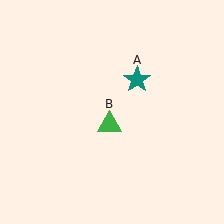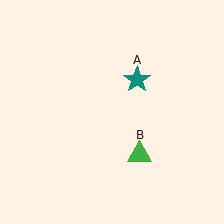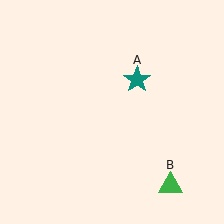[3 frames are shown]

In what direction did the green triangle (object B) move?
The green triangle (object B) moved down and to the right.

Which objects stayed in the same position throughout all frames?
Teal star (object A) remained stationary.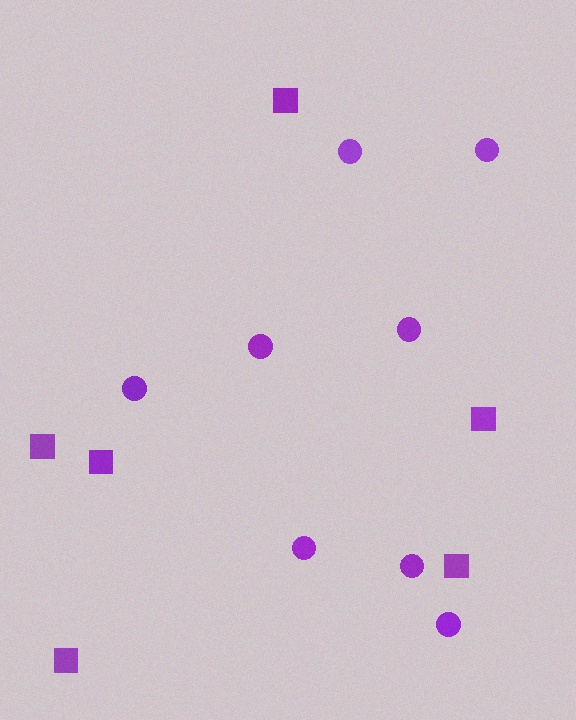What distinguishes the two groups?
There are 2 groups: one group of squares (6) and one group of circles (8).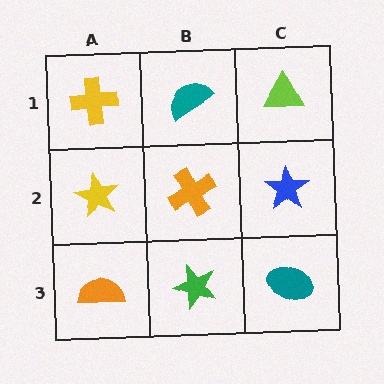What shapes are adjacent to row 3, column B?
An orange cross (row 2, column B), an orange semicircle (row 3, column A), a teal ellipse (row 3, column C).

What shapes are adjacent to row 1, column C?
A blue star (row 2, column C), a teal semicircle (row 1, column B).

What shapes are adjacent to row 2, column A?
A yellow cross (row 1, column A), an orange semicircle (row 3, column A), an orange cross (row 2, column B).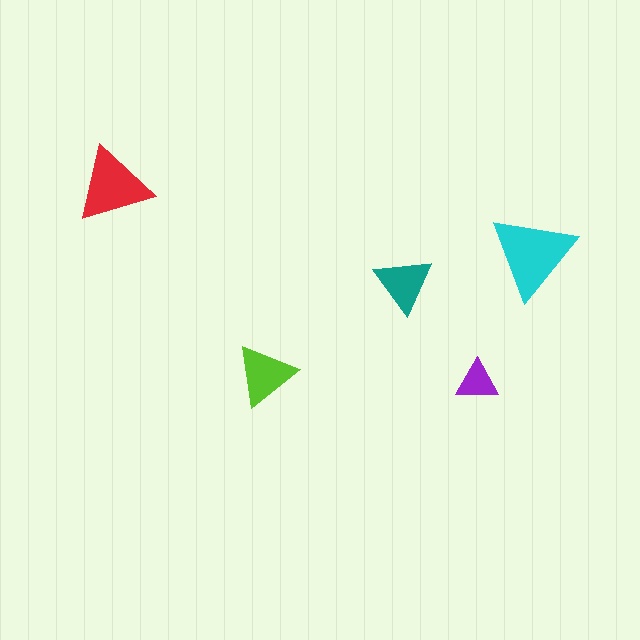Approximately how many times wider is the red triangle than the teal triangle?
About 1.5 times wider.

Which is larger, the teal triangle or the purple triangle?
The teal one.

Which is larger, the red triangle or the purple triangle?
The red one.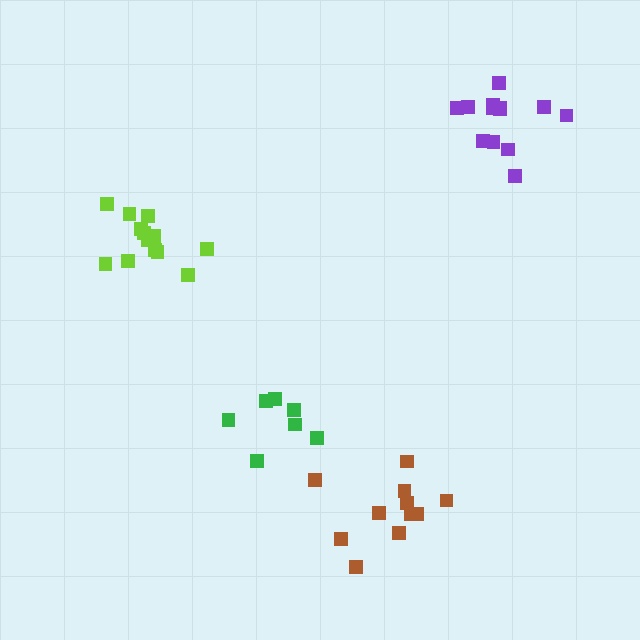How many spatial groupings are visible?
There are 4 spatial groupings.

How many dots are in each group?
Group 1: 13 dots, Group 2: 7 dots, Group 3: 13 dots, Group 4: 11 dots (44 total).